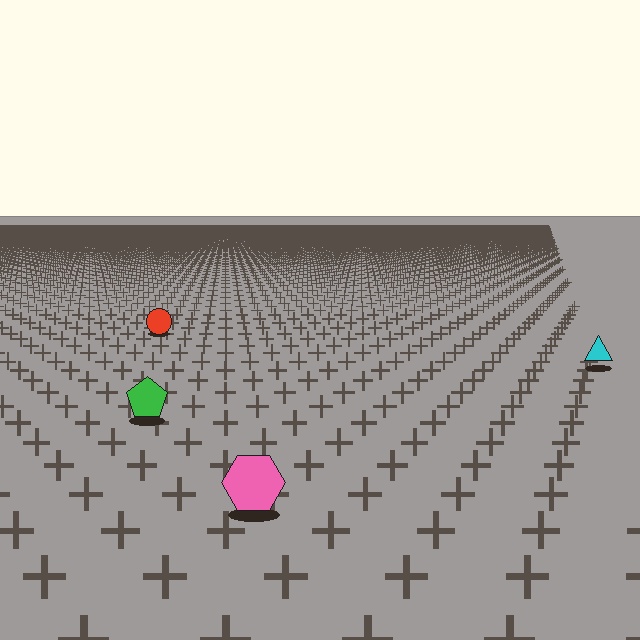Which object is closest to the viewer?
The pink hexagon is closest. The texture marks near it are larger and more spread out.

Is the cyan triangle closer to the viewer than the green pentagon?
No. The green pentagon is closer — you can tell from the texture gradient: the ground texture is coarser near it.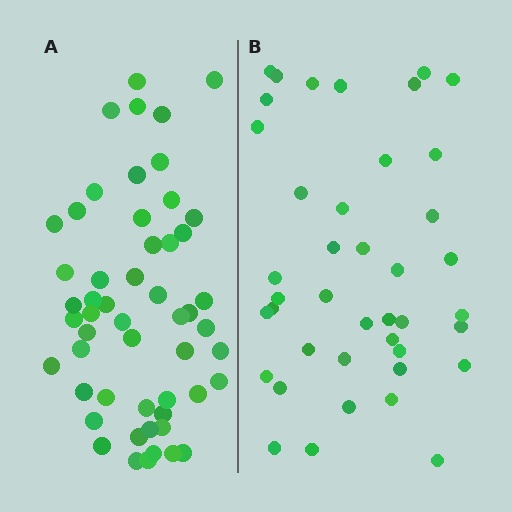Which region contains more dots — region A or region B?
Region A (the left region) has more dots.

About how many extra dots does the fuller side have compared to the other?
Region A has roughly 12 or so more dots than region B.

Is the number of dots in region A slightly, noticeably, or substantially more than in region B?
Region A has noticeably more, but not dramatically so. The ratio is roughly 1.3 to 1.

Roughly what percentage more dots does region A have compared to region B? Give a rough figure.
About 30% more.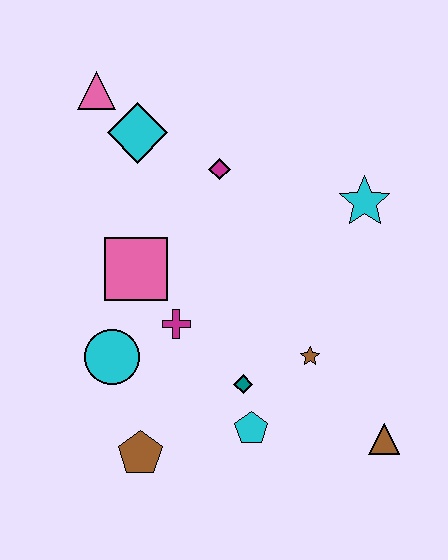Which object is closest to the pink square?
The magenta cross is closest to the pink square.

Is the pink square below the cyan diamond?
Yes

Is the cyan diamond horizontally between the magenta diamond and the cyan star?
No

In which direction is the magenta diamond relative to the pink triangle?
The magenta diamond is to the right of the pink triangle.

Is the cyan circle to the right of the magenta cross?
No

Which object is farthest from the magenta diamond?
The brown triangle is farthest from the magenta diamond.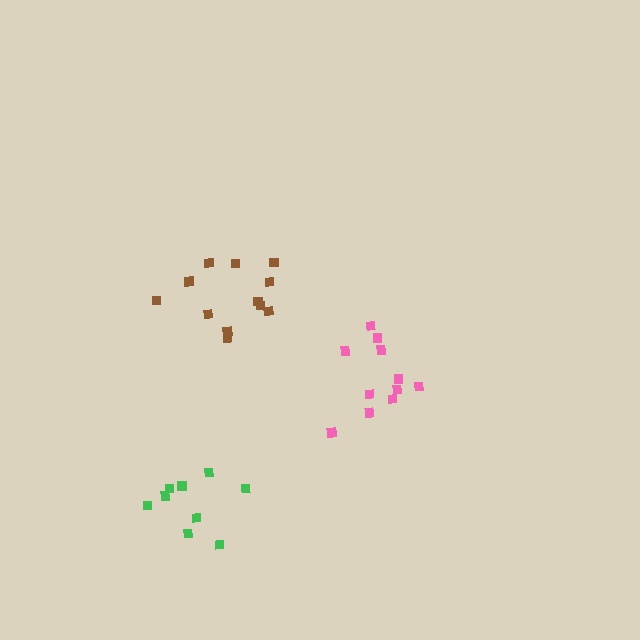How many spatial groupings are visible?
There are 3 spatial groupings.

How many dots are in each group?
Group 1: 9 dots, Group 2: 11 dots, Group 3: 12 dots (32 total).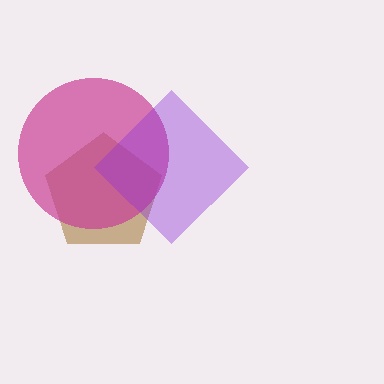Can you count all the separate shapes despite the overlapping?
Yes, there are 3 separate shapes.